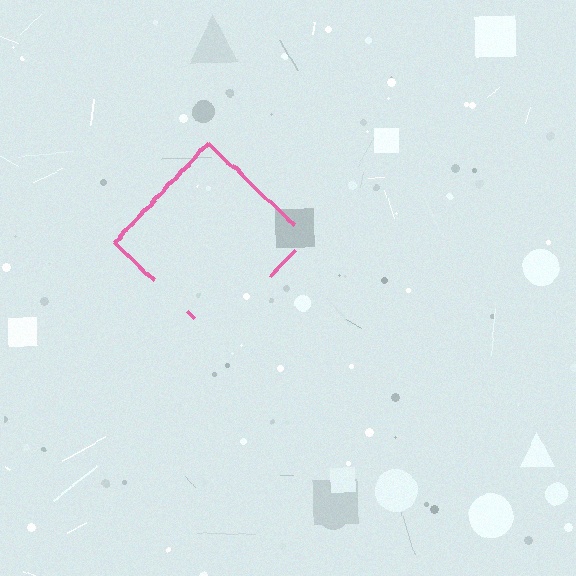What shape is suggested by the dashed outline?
The dashed outline suggests a diamond.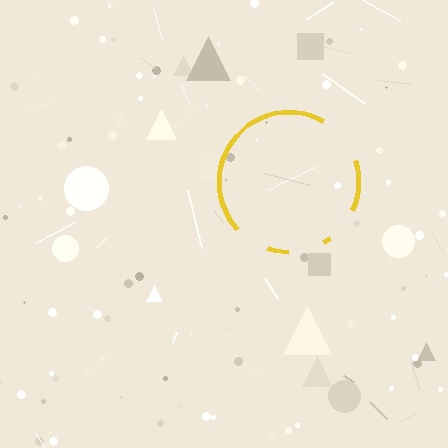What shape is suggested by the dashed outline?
The dashed outline suggests a circle.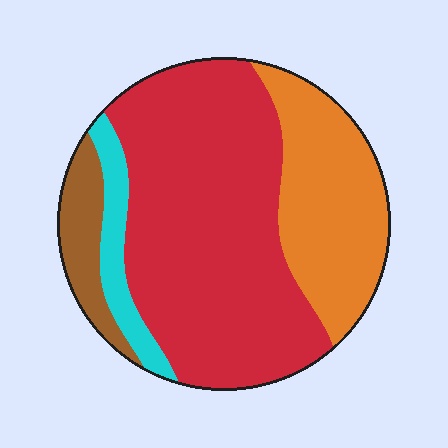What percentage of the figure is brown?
Brown takes up about one tenth (1/10) of the figure.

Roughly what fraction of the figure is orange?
Orange takes up between a quarter and a half of the figure.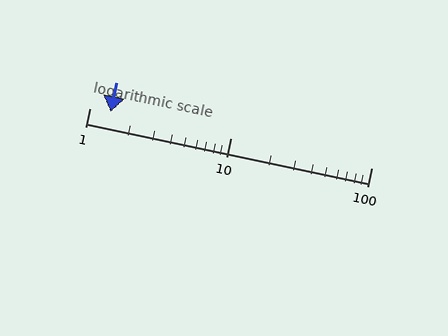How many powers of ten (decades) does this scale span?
The scale spans 2 decades, from 1 to 100.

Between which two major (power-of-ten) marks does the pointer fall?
The pointer is between 1 and 10.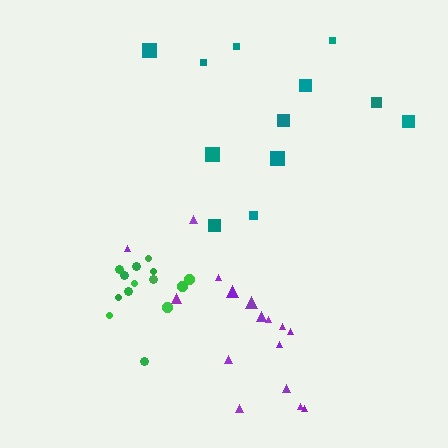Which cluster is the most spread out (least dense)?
Teal.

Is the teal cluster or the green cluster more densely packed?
Green.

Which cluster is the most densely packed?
Green.